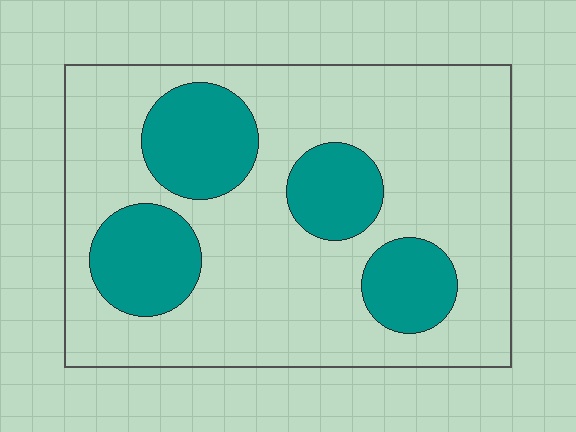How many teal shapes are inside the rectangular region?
4.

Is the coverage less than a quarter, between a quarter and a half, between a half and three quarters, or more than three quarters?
Between a quarter and a half.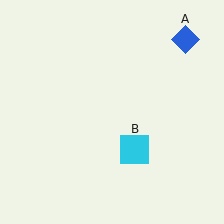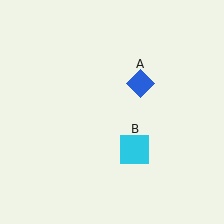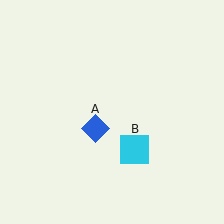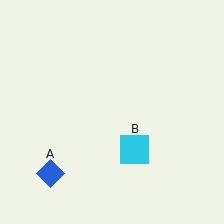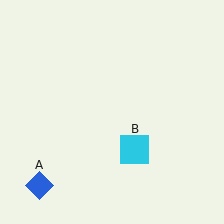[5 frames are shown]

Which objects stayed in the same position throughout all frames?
Cyan square (object B) remained stationary.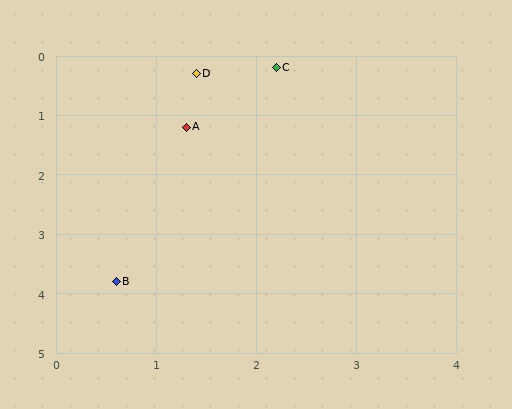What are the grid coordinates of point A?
Point A is at approximately (1.3, 1.2).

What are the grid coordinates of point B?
Point B is at approximately (0.6, 3.8).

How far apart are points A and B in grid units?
Points A and B are about 2.7 grid units apart.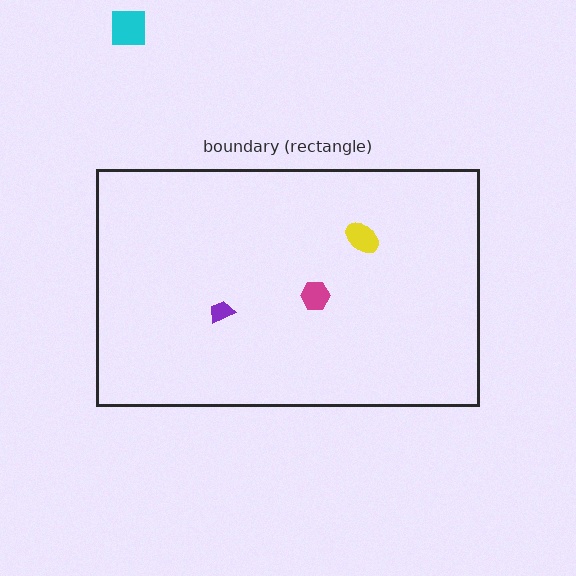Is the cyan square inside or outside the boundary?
Outside.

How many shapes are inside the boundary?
3 inside, 1 outside.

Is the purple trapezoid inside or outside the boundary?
Inside.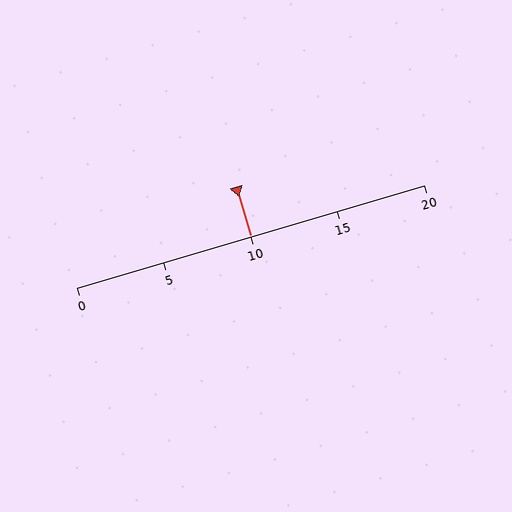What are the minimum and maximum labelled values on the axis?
The axis runs from 0 to 20.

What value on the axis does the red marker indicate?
The marker indicates approximately 10.